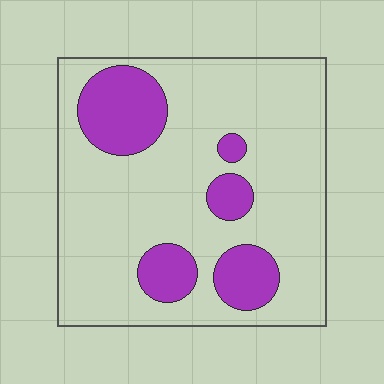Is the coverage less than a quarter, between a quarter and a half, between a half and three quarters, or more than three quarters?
Less than a quarter.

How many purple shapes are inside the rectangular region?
5.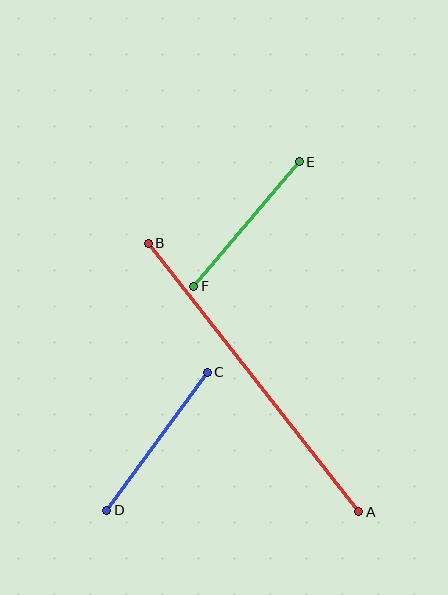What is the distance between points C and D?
The distance is approximately 171 pixels.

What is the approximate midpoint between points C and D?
The midpoint is at approximately (157, 441) pixels.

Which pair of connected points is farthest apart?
Points A and B are farthest apart.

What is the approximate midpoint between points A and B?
The midpoint is at approximately (253, 377) pixels.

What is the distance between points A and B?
The distance is approximately 342 pixels.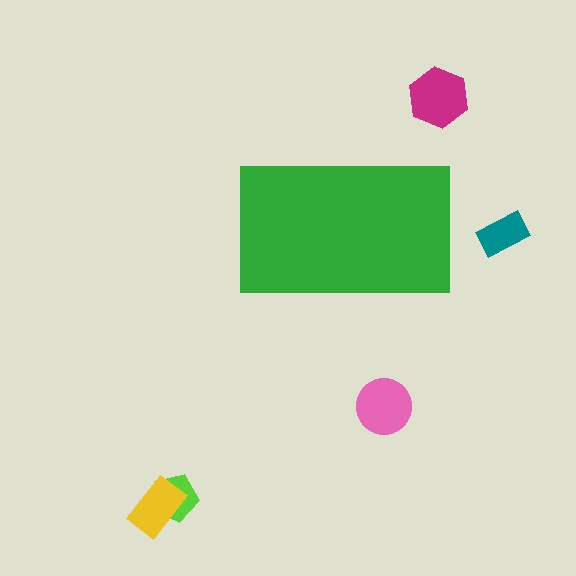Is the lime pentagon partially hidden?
No, the lime pentagon is fully visible.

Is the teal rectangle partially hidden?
No, the teal rectangle is fully visible.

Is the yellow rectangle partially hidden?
No, the yellow rectangle is fully visible.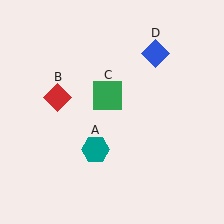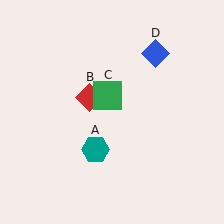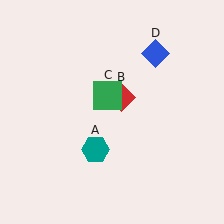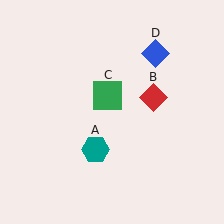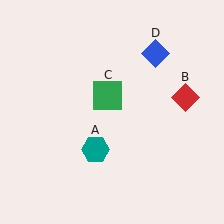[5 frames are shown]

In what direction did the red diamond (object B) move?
The red diamond (object B) moved right.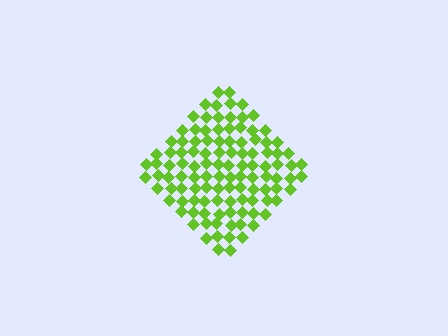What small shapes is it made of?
It is made of small diamonds.